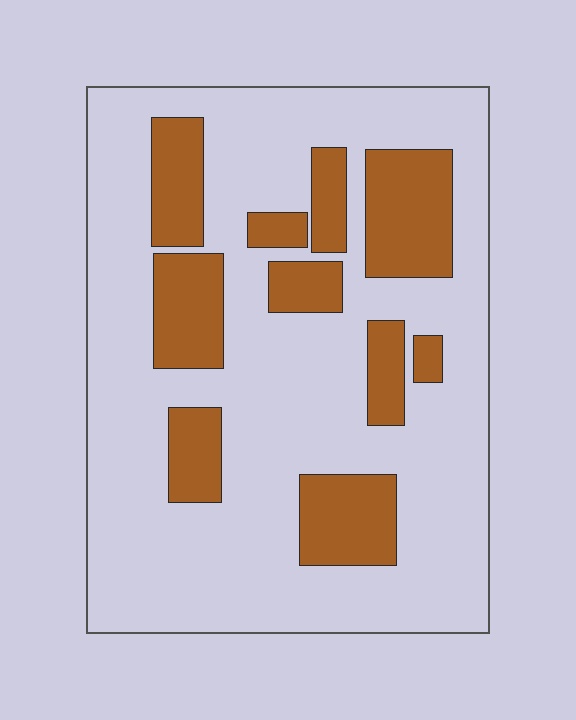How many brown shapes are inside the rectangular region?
10.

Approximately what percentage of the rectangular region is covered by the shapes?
Approximately 25%.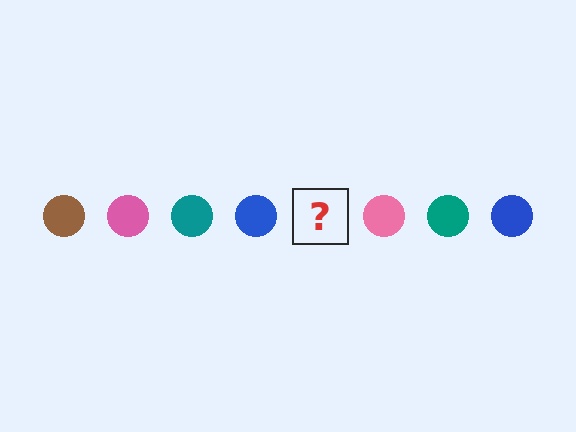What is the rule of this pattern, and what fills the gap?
The rule is that the pattern cycles through brown, pink, teal, blue circles. The gap should be filled with a brown circle.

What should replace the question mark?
The question mark should be replaced with a brown circle.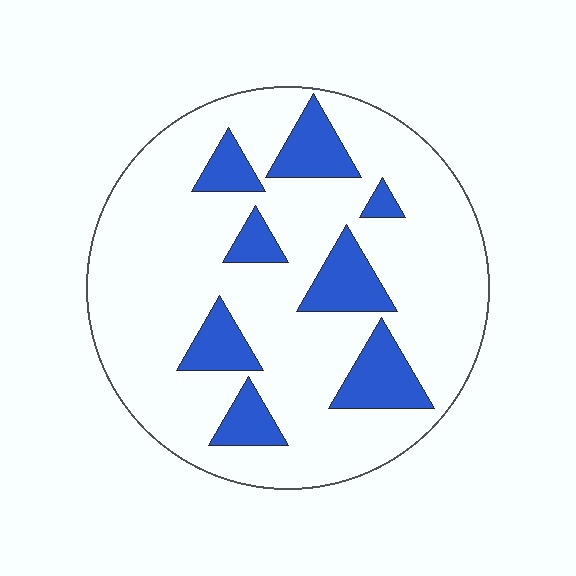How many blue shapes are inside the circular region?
8.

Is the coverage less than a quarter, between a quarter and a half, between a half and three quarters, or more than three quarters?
Less than a quarter.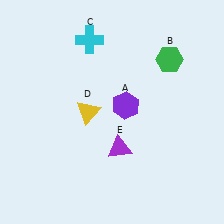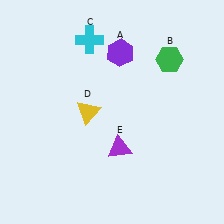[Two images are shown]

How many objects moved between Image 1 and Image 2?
1 object moved between the two images.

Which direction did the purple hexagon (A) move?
The purple hexagon (A) moved up.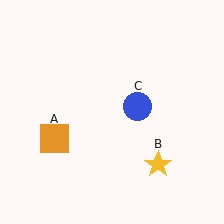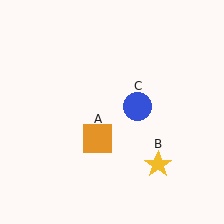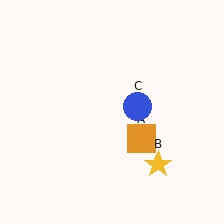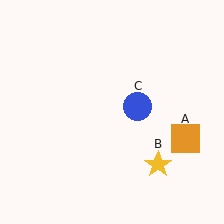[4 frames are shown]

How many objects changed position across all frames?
1 object changed position: orange square (object A).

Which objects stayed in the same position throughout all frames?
Yellow star (object B) and blue circle (object C) remained stationary.